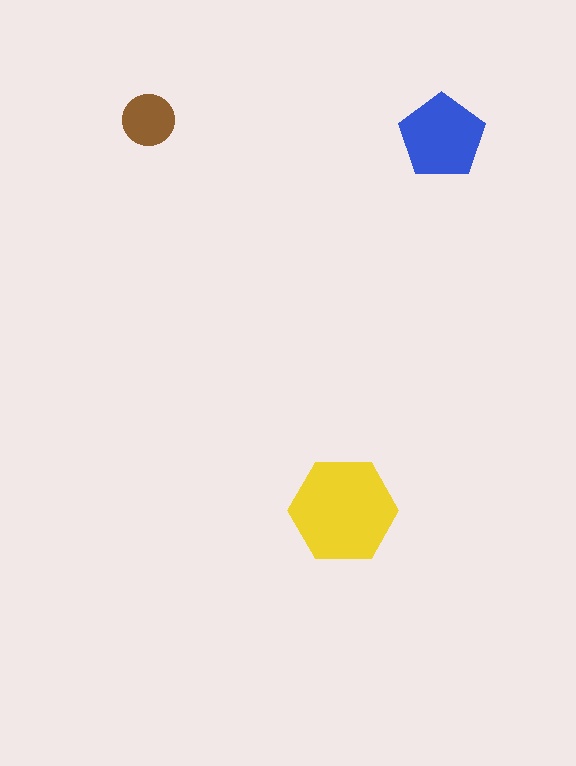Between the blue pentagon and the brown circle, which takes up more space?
The blue pentagon.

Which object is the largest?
The yellow hexagon.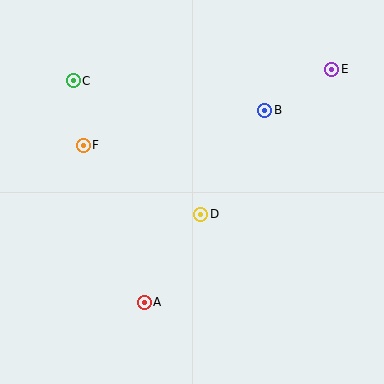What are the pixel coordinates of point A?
Point A is at (144, 302).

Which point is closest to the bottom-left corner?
Point A is closest to the bottom-left corner.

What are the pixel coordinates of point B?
Point B is at (265, 110).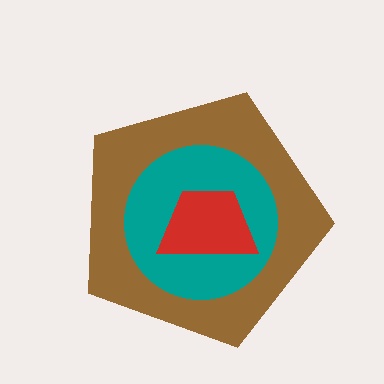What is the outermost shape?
The brown pentagon.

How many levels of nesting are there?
3.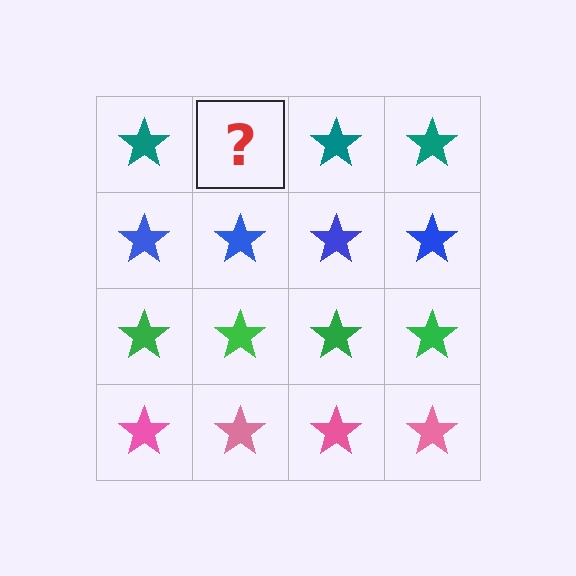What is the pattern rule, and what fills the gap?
The rule is that each row has a consistent color. The gap should be filled with a teal star.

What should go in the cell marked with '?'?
The missing cell should contain a teal star.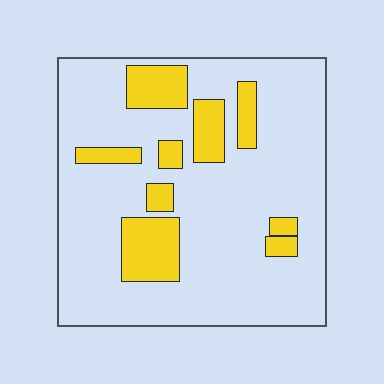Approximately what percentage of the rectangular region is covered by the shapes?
Approximately 20%.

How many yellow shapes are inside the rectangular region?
9.